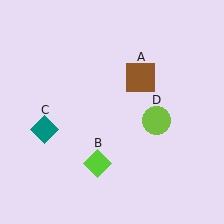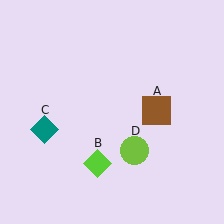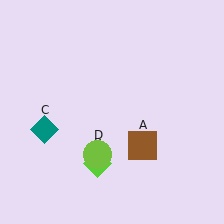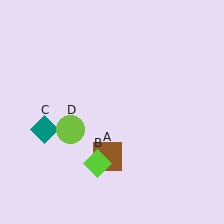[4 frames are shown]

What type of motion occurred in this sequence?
The brown square (object A), lime circle (object D) rotated clockwise around the center of the scene.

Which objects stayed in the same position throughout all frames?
Lime diamond (object B) and teal diamond (object C) remained stationary.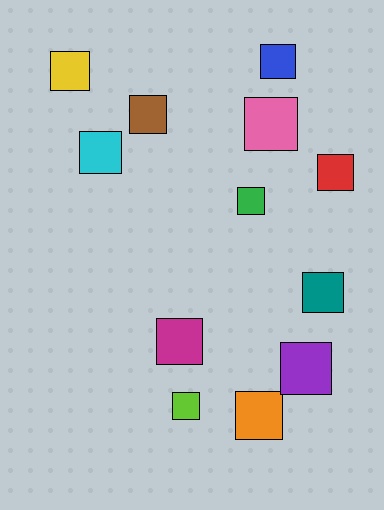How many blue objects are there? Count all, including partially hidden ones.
There is 1 blue object.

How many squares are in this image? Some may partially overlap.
There are 12 squares.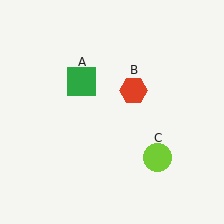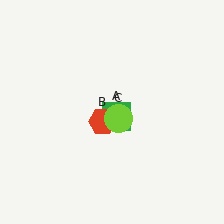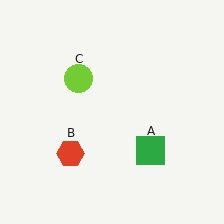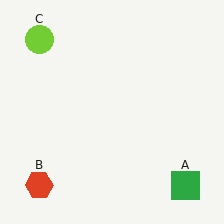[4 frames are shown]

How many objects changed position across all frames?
3 objects changed position: green square (object A), red hexagon (object B), lime circle (object C).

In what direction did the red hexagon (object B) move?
The red hexagon (object B) moved down and to the left.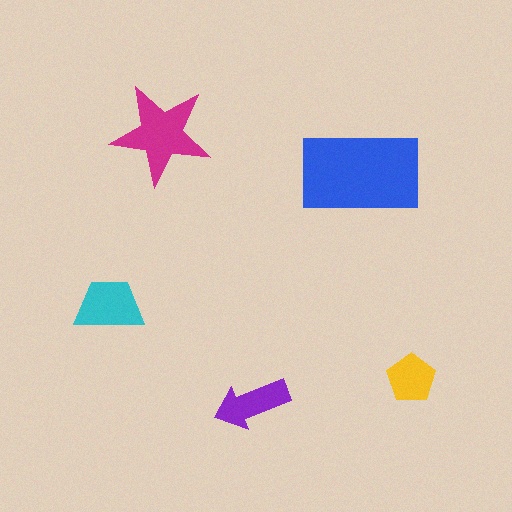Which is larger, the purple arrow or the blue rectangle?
The blue rectangle.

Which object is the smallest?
The yellow pentagon.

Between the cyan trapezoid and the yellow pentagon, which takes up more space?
The cyan trapezoid.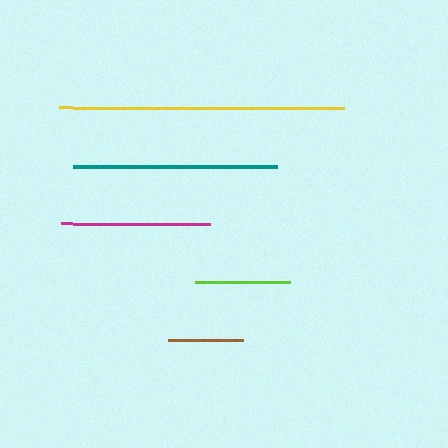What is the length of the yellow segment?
The yellow segment is approximately 285 pixels long.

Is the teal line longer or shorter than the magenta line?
The teal line is longer than the magenta line.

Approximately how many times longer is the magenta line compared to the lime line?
The magenta line is approximately 1.6 times the length of the lime line.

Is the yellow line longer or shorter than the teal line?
The yellow line is longer than the teal line.